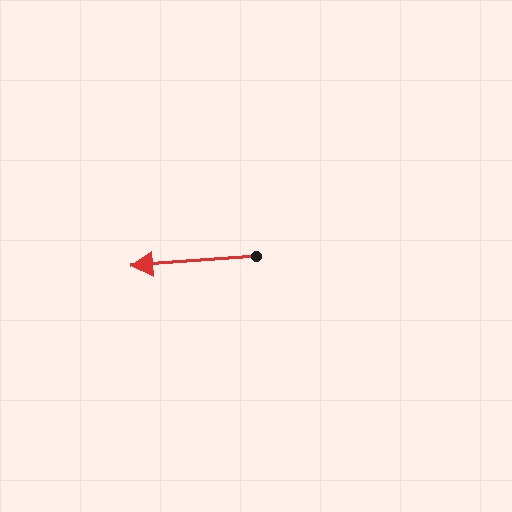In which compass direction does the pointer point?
West.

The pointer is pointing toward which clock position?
Roughly 9 o'clock.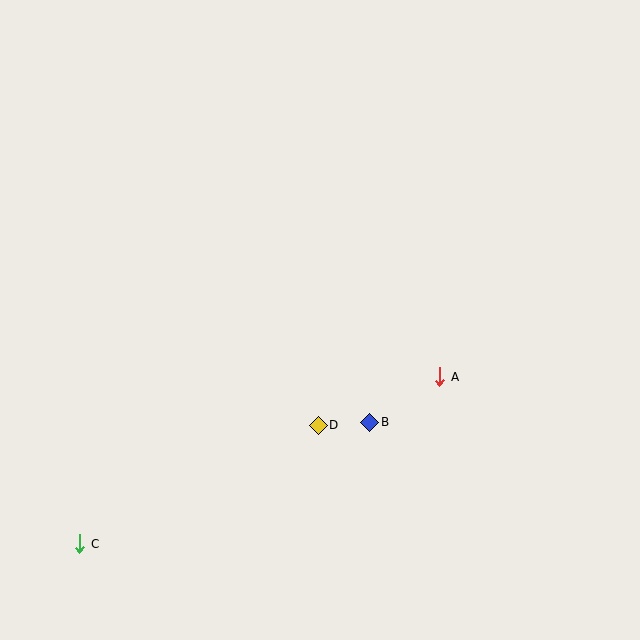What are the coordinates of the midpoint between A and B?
The midpoint between A and B is at (405, 399).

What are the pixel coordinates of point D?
Point D is at (318, 425).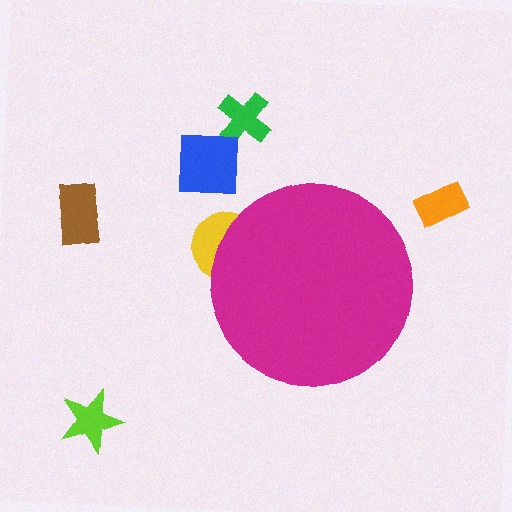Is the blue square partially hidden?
No, the blue square is fully visible.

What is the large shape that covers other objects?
A magenta circle.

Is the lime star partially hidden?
No, the lime star is fully visible.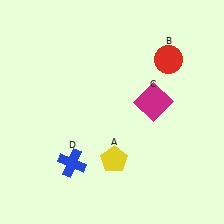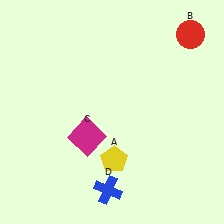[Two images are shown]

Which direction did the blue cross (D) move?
The blue cross (D) moved right.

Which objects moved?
The objects that moved are: the red circle (B), the magenta square (C), the blue cross (D).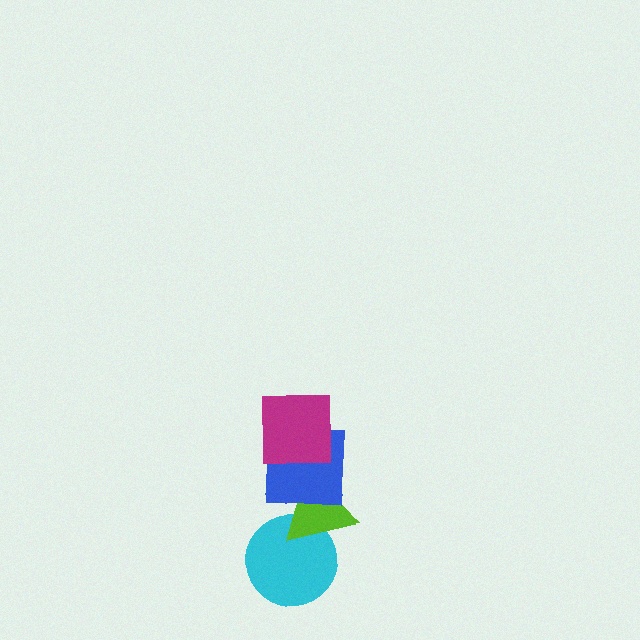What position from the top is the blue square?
The blue square is 2nd from the top.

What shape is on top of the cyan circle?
The lime triangle is on top of the cyan circle.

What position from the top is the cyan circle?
The cyan circle is 4th from the top.